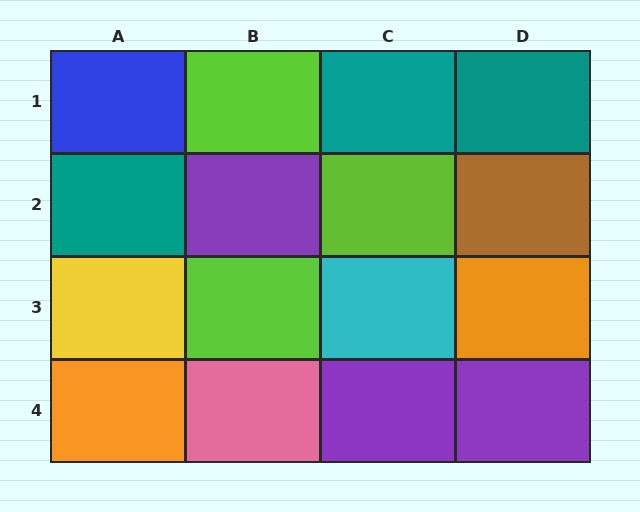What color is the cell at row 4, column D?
Purple.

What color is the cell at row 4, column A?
Orange.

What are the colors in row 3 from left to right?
Yellow, lime, cyan, orange.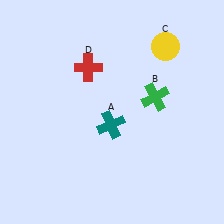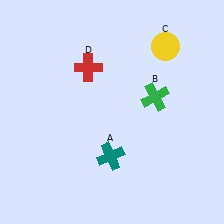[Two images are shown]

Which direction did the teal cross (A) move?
The teal cross (A) moved down.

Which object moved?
The teal cross (A) moved down.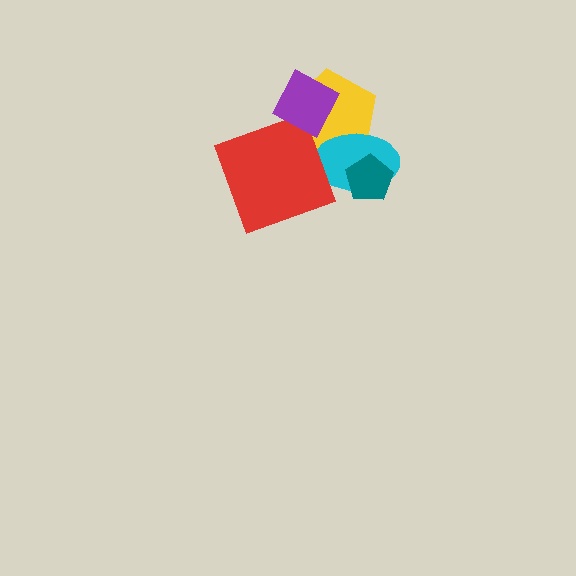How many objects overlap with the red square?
2 objects overlap with the red square.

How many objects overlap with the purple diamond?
1 object overlaps with the purple diamond.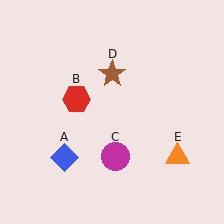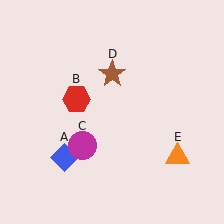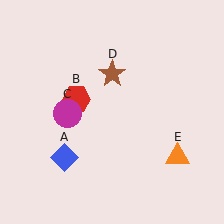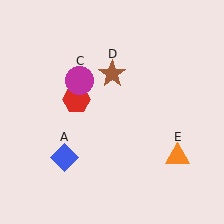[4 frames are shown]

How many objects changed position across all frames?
1 object changed position: magenta circle (object C).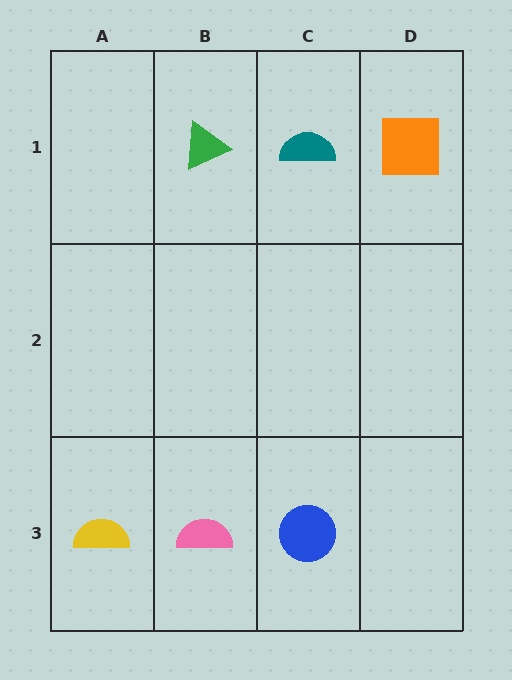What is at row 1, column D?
An orange square.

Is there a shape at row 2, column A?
No, that cell is empty.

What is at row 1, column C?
A teal semicircle.